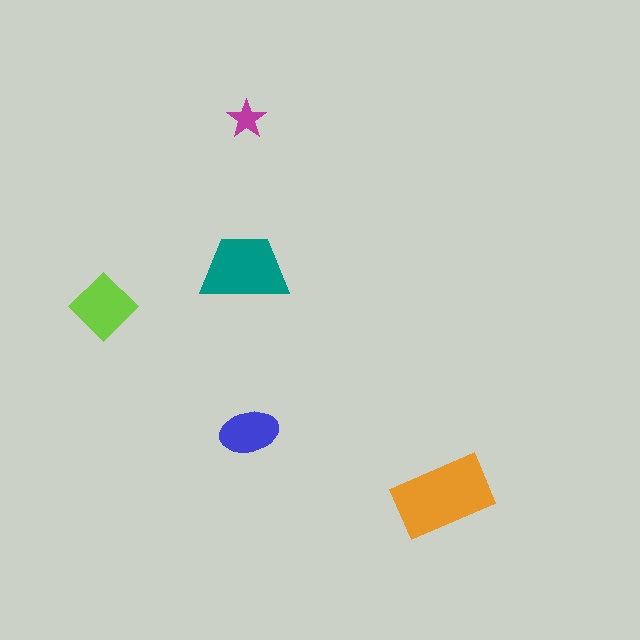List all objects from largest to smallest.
The orange rectangle, the teal trapezoid, the lime diamond, the blue ellipse, the magenta star.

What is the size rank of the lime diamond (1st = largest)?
3rd.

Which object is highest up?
The magenta star is topmost.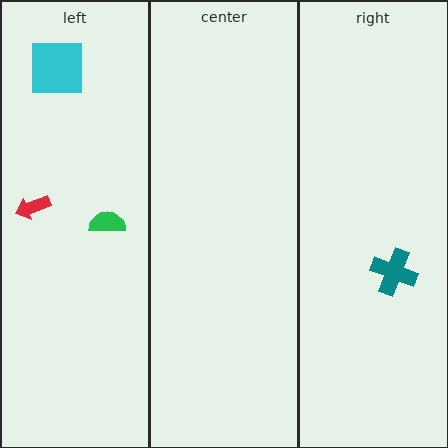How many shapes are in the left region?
3.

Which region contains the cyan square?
The left region.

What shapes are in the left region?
The red arrow, the green semicircle, the cyan square.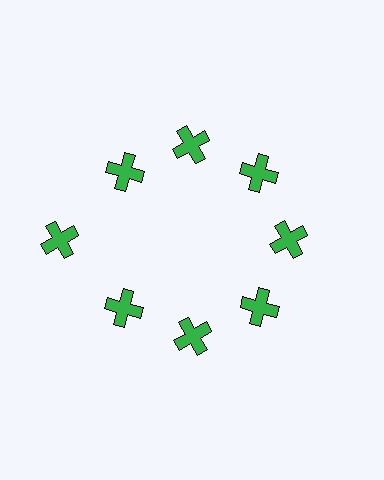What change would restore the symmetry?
The symmetry would be restored by moving it inward, back onto the ring so that all 8 crosses sit at equal angles and equal distance from the center.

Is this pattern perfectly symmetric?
No. The 8 green crosses are arranged in a ring, but one element near the 9 o'clock position is pushed outward from the center, breaking the 8-fold rotational symmetry.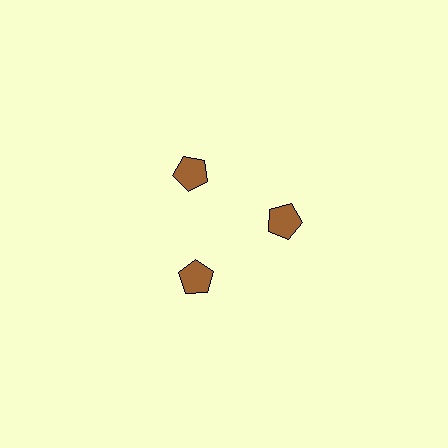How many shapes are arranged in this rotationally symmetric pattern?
There are 3 shapes, arranged in 3 groups of 1.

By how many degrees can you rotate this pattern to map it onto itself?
The pattern maps onto itself every 120 degrees of rotation.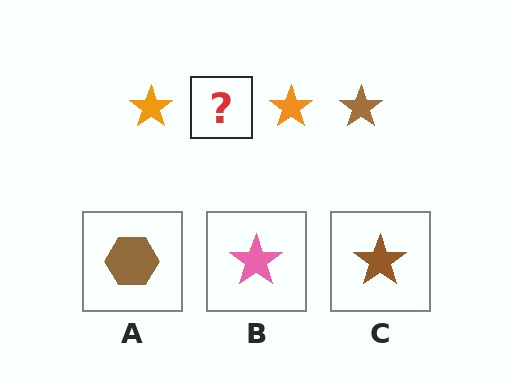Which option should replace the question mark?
Option C.